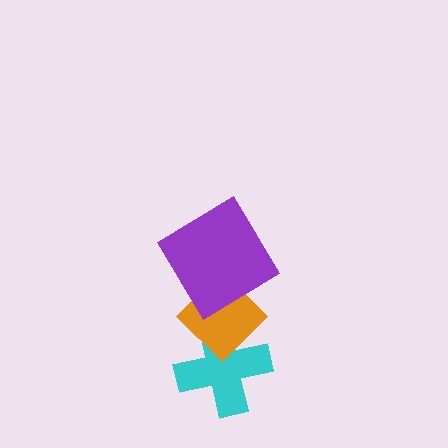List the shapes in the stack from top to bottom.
From top to bottom: the purple diamond, the orange diamond, the cyan cross.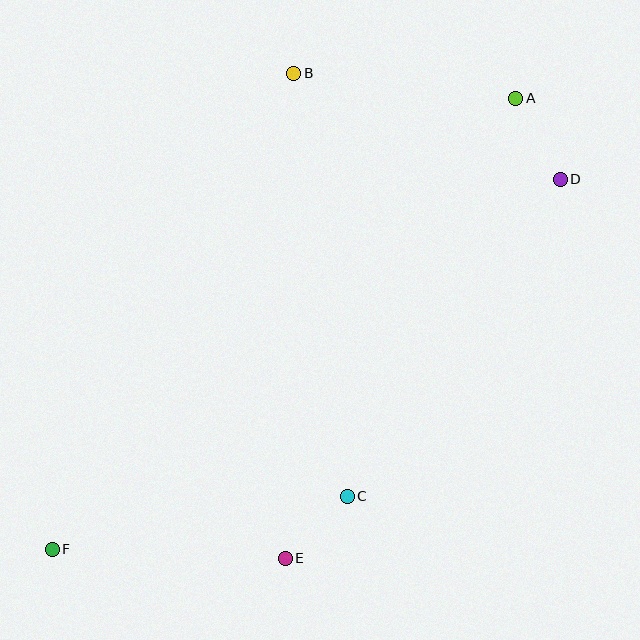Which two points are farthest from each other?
Points A and F are farthest from each other.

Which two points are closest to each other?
Points C and E are closest to each other.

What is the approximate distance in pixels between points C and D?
The distance between C and D is approximately 382 pixels.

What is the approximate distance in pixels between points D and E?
The distance between D and E is approximately 468 pixels.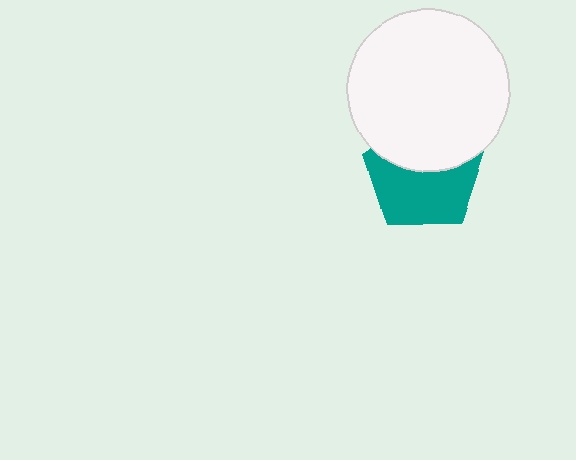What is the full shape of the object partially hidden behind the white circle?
The partially hidden object is a teal pentagon.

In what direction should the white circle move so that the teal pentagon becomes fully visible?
The white circle should move up. That is the shortest direction to clear the overlap and leave the teal pentagon fully visible.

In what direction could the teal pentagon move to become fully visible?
The teal pentagon could move down. That would shift it out from behind the white circle entirely.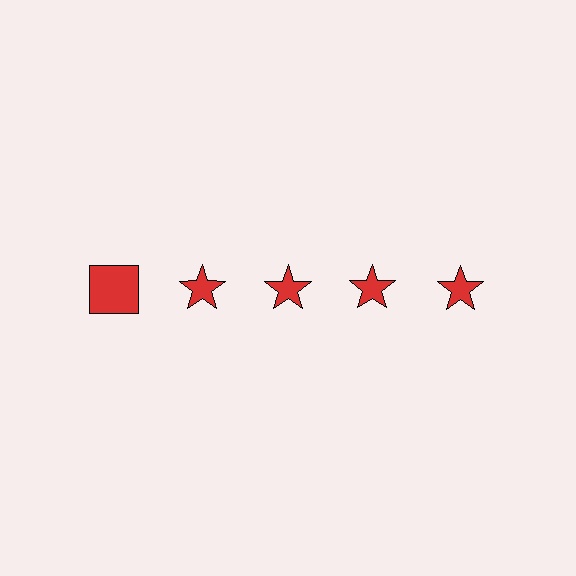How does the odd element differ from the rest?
It has a different shape: square instead of star.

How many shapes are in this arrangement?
There are 5 shapes arranged in a grid pattern.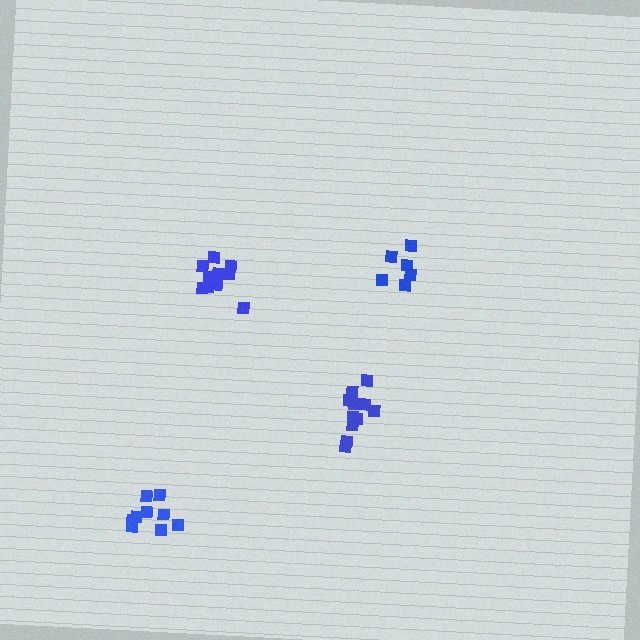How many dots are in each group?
Group 1: 11 dots, Group 2: 10 dots, Group 3: 6 dots, Group 4: 10 dots (37 total).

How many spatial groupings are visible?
There are 4 spatial groupings.